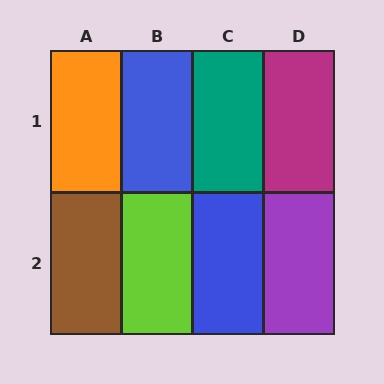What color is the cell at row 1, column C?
Teal.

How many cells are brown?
1 cell is brown.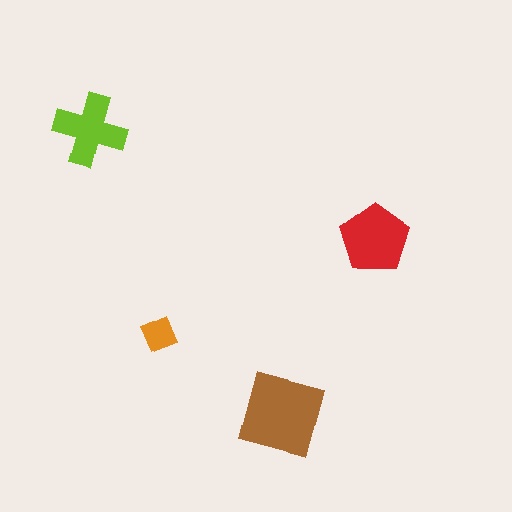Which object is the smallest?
The orange diamond.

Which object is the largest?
The brown square.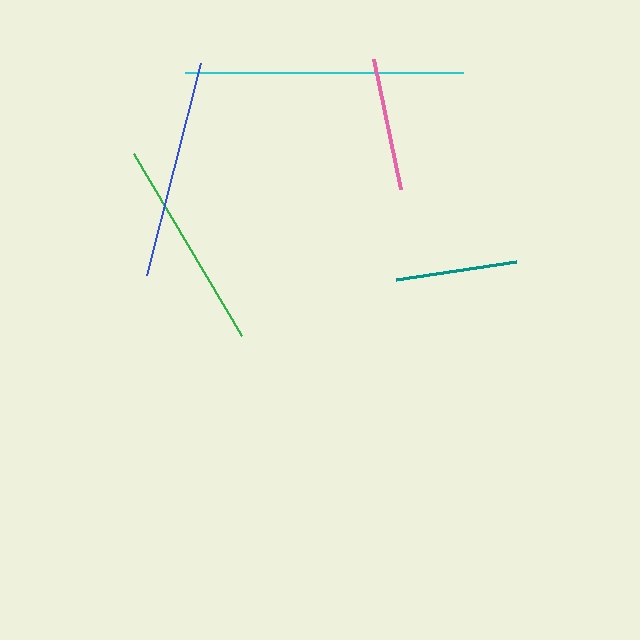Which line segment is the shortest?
The teal line is the shortest at approximately 122 pixels.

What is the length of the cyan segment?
The cyan segment is approximately 278 pixels long.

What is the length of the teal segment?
The teal segment is approximately 122 pixels long.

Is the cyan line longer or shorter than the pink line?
The cyan line is longer than the pink line.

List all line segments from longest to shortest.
From longest to shortest: cyan, blue, green, pink, teal.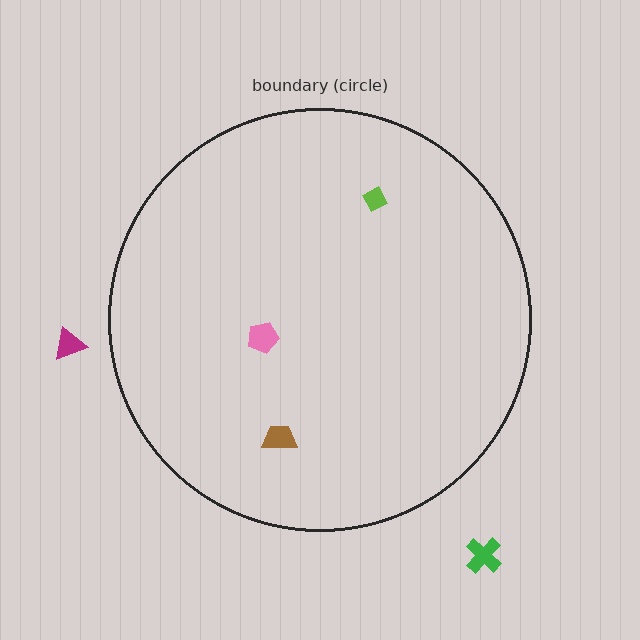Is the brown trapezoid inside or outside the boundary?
Inside.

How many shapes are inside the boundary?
3 inside, 2 outside.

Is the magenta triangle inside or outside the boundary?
Outside.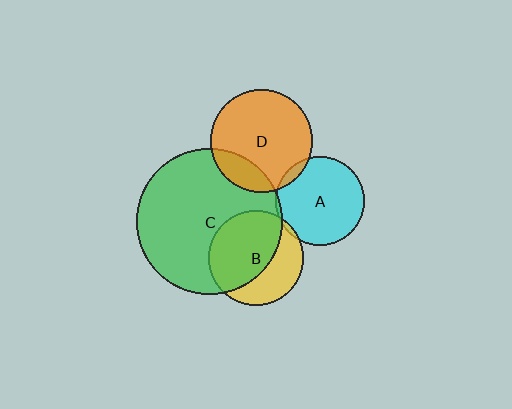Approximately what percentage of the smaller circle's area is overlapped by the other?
Approximately 5%.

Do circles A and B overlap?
Yes.